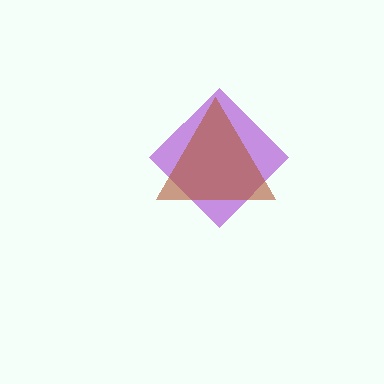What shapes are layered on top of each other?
The layered shapes are: a purple diamond, a brown triangle.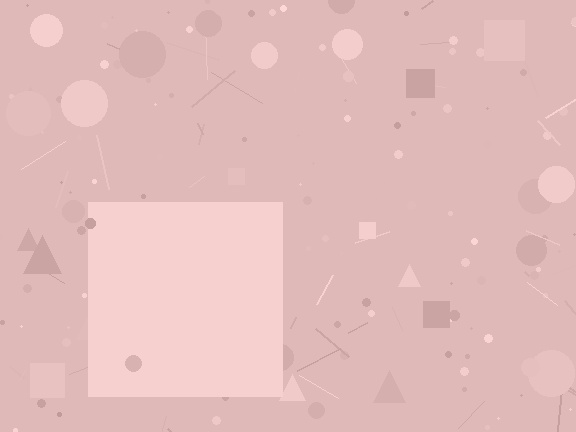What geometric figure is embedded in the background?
A square is embedded in the background.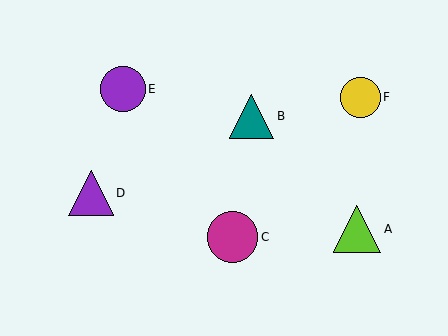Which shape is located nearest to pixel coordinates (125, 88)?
The purple circle (labeled E) at (123, 89) is nearest to that location.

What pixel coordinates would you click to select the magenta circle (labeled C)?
Click at (233, 237) to select the magenta circle C.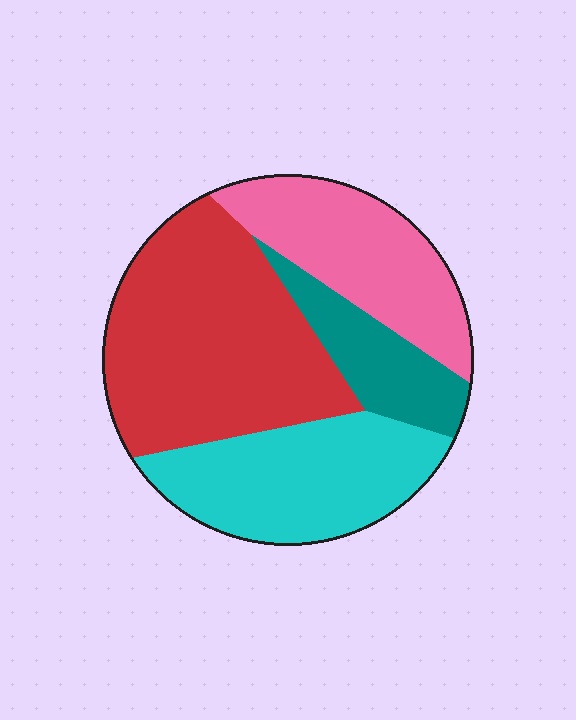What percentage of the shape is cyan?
Cyan covers roughly 25% of the shape.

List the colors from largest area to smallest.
From largest to smallest: red, cyan, pink, teal.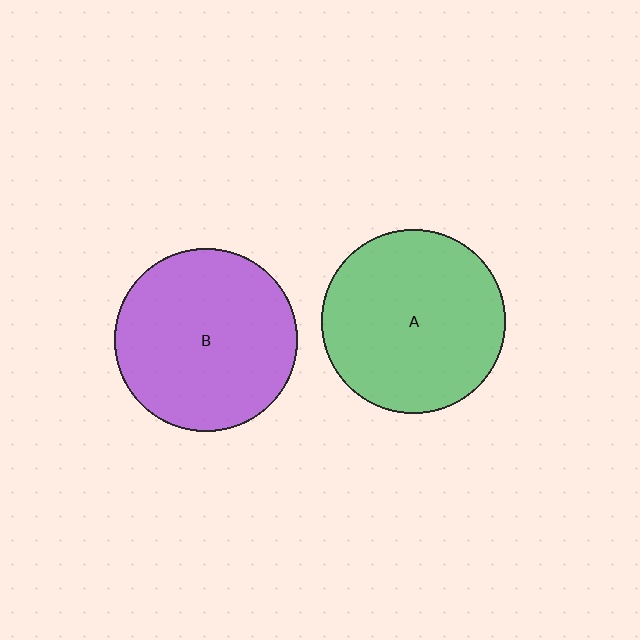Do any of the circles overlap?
No, none of the circles overlap.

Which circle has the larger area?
Circle A (green).